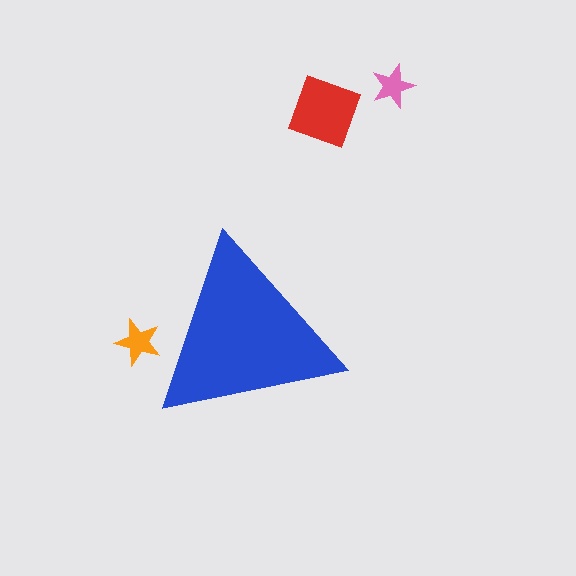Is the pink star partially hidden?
No, the pink star is fully visible.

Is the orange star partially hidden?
Yes, the orange star is partially hidden behind the blue triangle.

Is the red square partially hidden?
No, the red square is fully visible.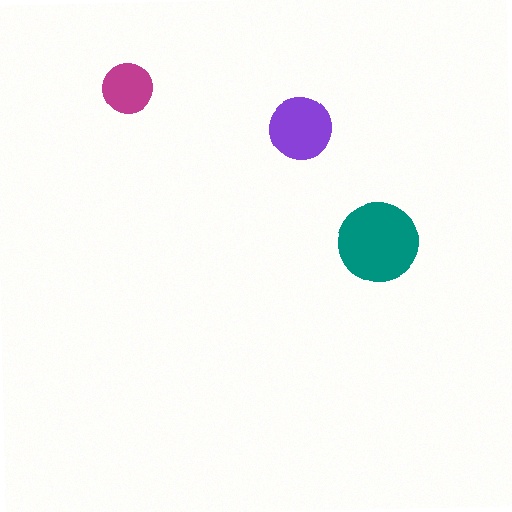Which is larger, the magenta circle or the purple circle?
The purple one.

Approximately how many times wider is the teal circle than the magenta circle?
About 1.5 times wider.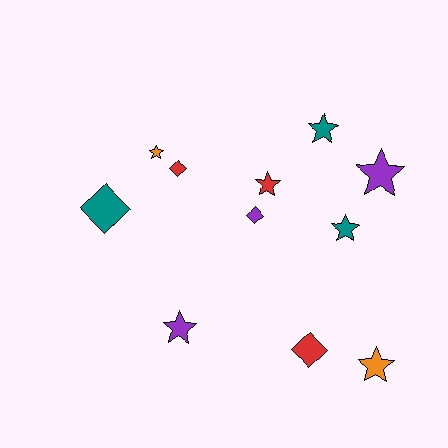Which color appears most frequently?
Teal, with 3 objects.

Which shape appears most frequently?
Star, with 7 objects.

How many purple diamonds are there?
There is 1 purple diamond.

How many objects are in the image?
There are 11 objects.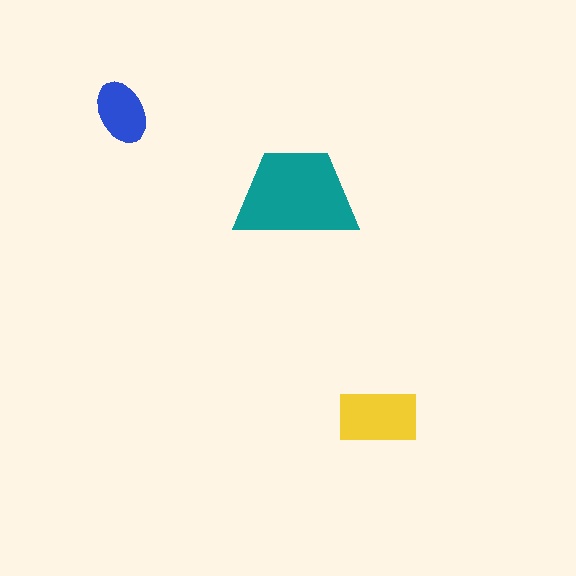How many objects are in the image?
There are 3 objects in the image.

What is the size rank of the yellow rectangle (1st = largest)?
2nd.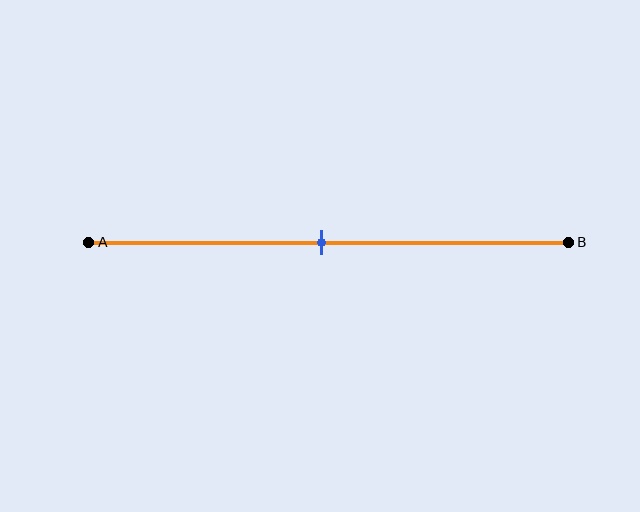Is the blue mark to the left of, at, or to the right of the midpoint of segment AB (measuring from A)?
The blue mark is approximately at the midpoint of segment AB.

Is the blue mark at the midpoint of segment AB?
Yes, the mark is approximately at the midpoint.